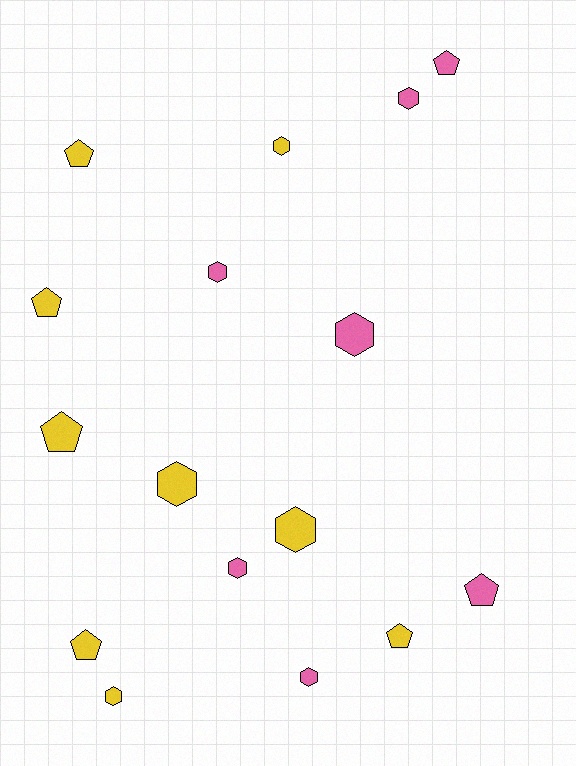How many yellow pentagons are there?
There are 5 yellow pentagons.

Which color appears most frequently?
Yellow, with 9 objects.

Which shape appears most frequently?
Hexagon, with 9 objects.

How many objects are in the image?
There are 16 objects.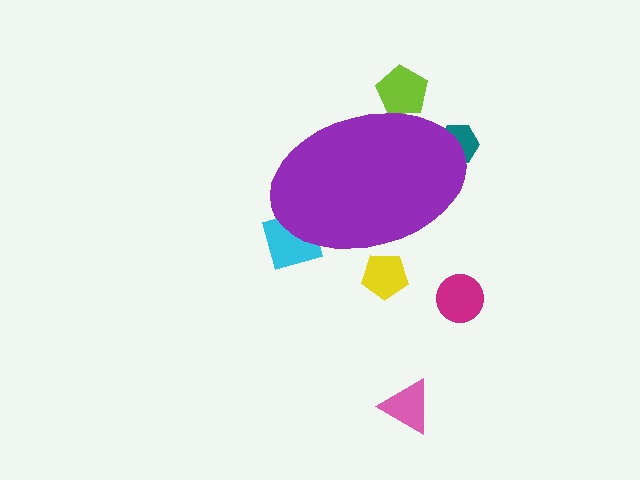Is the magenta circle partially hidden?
No, the magenta circle is fully visible.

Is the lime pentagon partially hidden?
Yes, the lime pentagon is partially hidden behind the purple ellipse.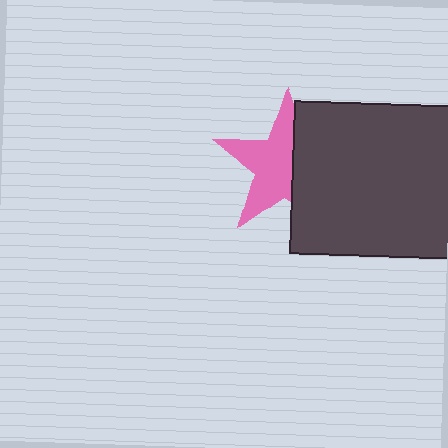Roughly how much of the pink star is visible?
About half of it is visible (roughly 58%).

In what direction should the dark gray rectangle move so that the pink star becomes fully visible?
The dark gray rectangle should move right. That is the shortest direction to clear the overlap and leave the pink star fully visible.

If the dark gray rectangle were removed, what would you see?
You would see the complete pink star.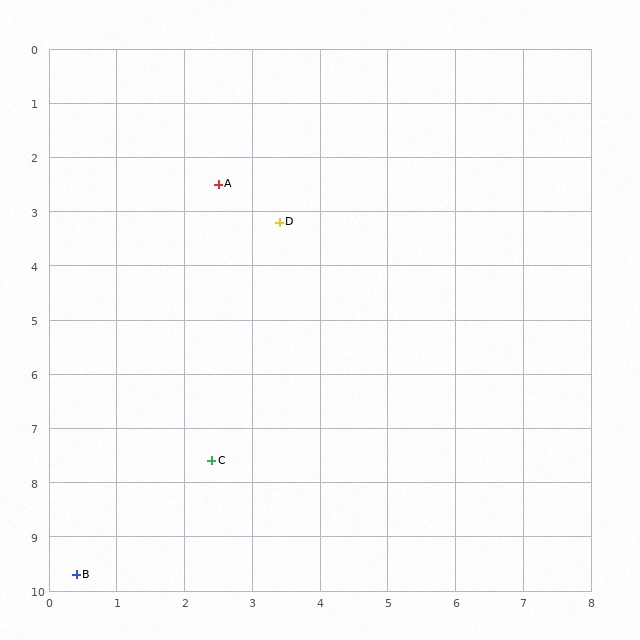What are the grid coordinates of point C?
Point C is at approximately (2.4, 7.6).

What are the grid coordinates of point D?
Point D is at approximately (3.4, 3.2).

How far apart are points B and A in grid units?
Points B and A are about 7.5 grid units apart.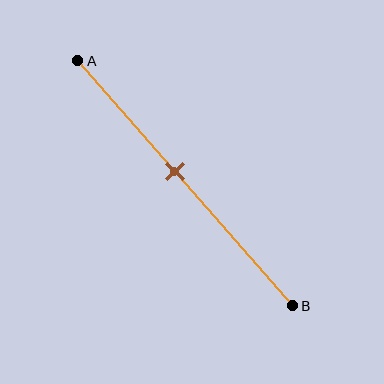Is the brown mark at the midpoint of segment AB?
No, the mark is at about 45% from A, not at the 50% midpoint.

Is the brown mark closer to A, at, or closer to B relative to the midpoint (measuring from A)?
The brown mark is closer to point A than the midpoint of segment AB.